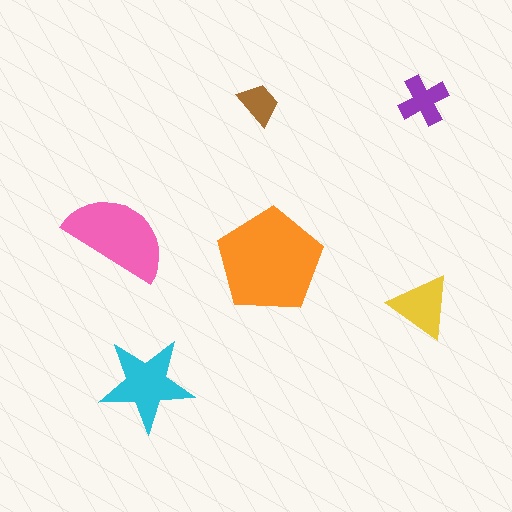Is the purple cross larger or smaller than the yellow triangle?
Smaller.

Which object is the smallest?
The brown trapezoid.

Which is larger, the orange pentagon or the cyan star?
The orange pentagon.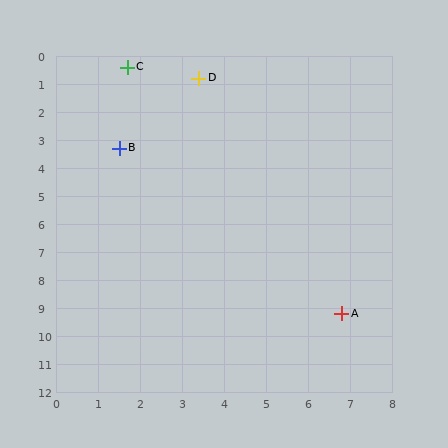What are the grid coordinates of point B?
Point B is at approximately (1.5, 3.3).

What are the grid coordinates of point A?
Point A is at approximately (6.8, 9.2).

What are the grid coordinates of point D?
Point D is at approximately (3.4, 0.8).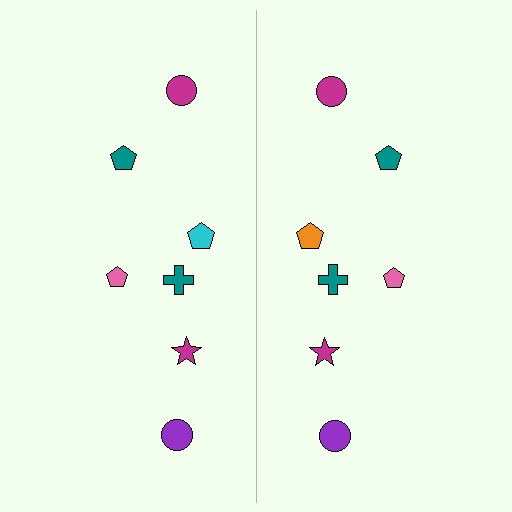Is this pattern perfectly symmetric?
No, the pattern is not perfectly symmetric. The orange pentagon on the right side breaks the symmetry — its mirror counterpart is cyan.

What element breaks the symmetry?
The orange pentagon on the right side breaks the symmetry — its mirror counterpart is cyan.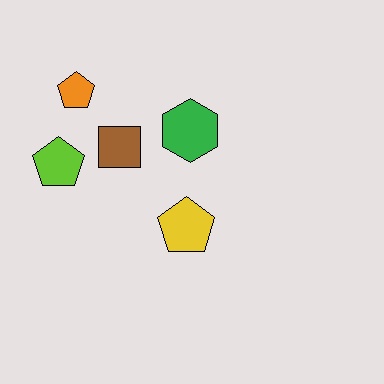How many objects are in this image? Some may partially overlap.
There are 5 objects.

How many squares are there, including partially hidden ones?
There is 1 square.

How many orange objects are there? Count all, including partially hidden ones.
There is 1 orange object.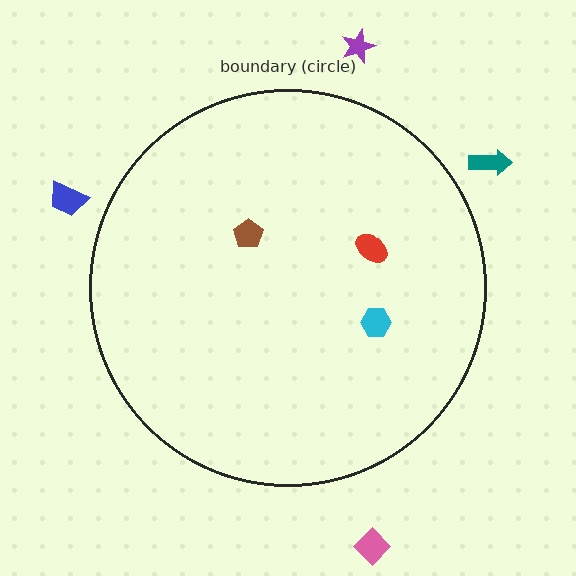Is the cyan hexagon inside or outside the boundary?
Inside.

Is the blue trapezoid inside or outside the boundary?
Outside.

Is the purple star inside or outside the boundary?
Outside.